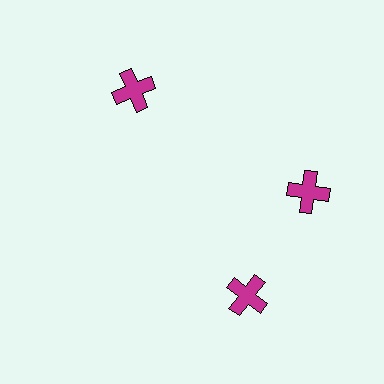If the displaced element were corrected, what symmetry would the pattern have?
It would have 3-fold rotational symmetry — the pattern would map onto itself every 120 degrees.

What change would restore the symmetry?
The symmetry would be restored by rotating it back into even spacing with its neighbors so that all 3 crosses sit at equal angles and equal distance from the center.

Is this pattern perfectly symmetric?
No. The 3 magenta crosses are arranged in a ring, but one element near the 7 o'clock position is rotated out of alignment along the ring, breaking the 3-fold rotational symmetry.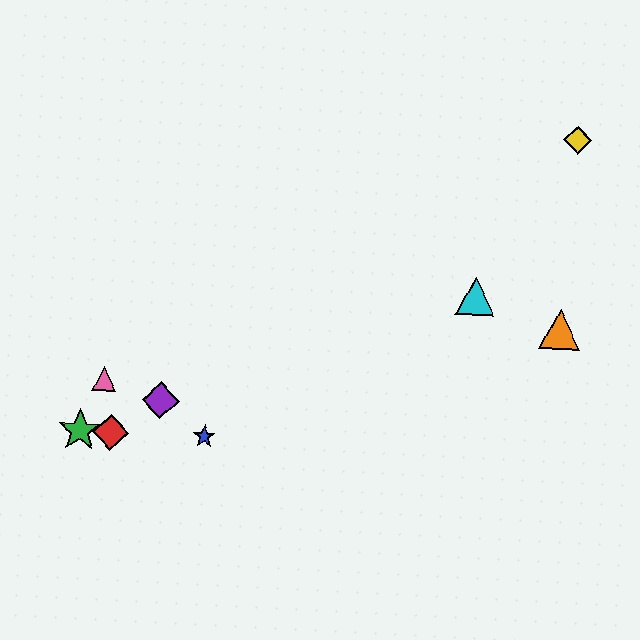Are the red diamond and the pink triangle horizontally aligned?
No, the red diamond is at y≈432 and the pink triangle is at y≈379.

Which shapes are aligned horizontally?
The red diamond, the blue star, the green star are aligned horizontally.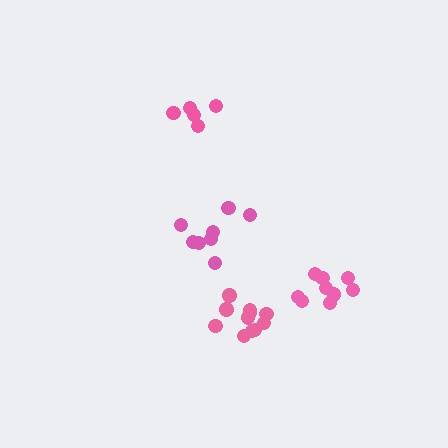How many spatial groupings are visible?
There are 4 spatial groupings.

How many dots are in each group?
Group 1: 11 dots, Group 2: 8 dots, Group 3: 5 dots, Group 4: 9 dots (33 total).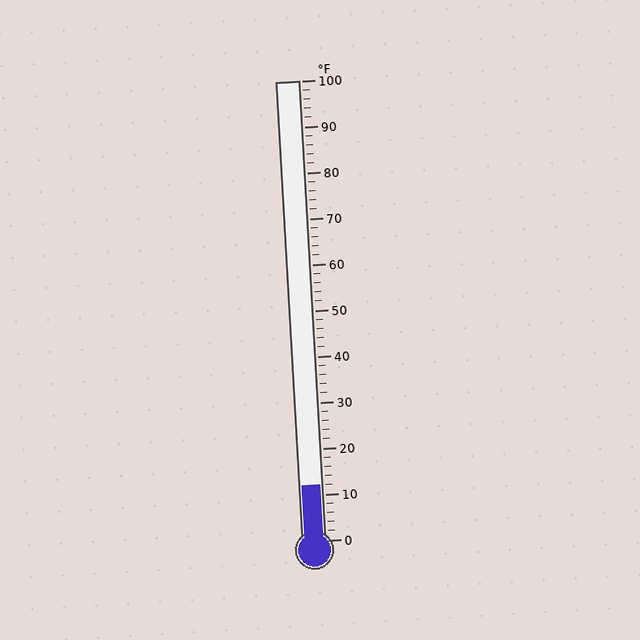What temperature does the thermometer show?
The thermometer shows approximately 12°F.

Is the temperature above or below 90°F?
The temperature is below 90°F.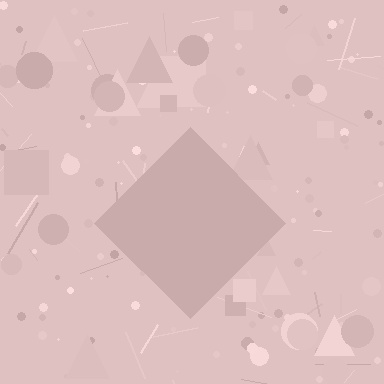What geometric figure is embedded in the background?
A diamond is embedded in the background.